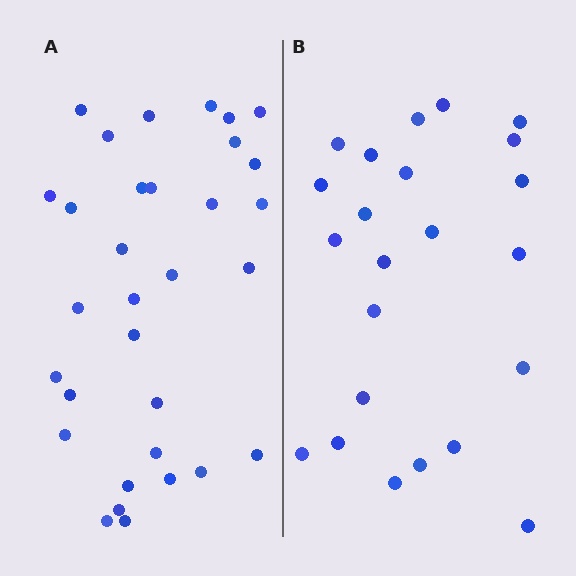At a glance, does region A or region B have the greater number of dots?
Region A (the left region) has more dots.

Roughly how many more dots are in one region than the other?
Region A has roughly 8 or so more dots than region B.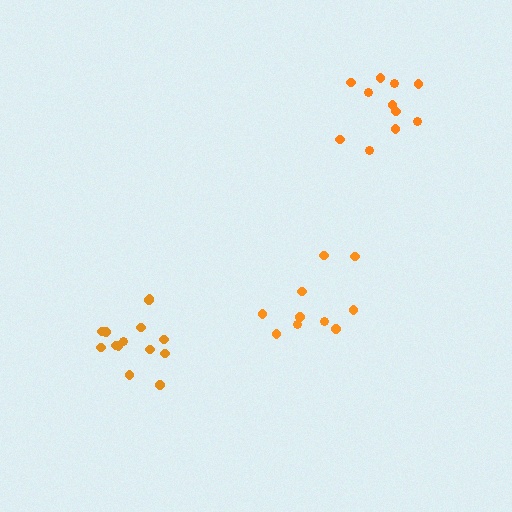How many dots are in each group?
Group 1: 11 dots, Group 2: 14 dots, Group 3: 10 dots (35 total).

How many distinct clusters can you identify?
There are 3 distinct clusters.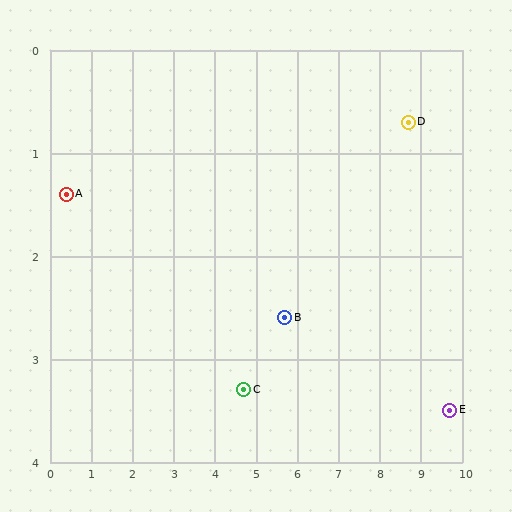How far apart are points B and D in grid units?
Points B and D are about 3.6 grid units apart.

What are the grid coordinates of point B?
Point B is at approximately (5.7, 2.6).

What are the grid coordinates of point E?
Point E is at approximately (9.7, 3.5).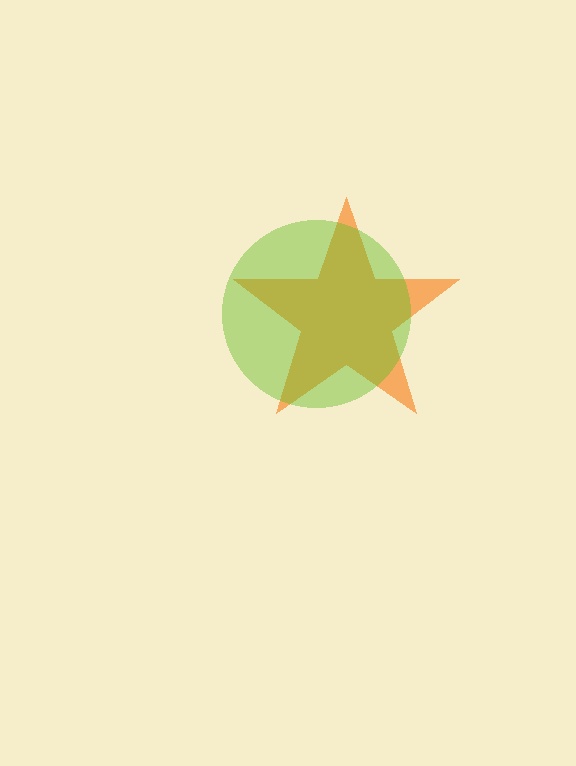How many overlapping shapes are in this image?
There are 2 overlapping shapes in the image.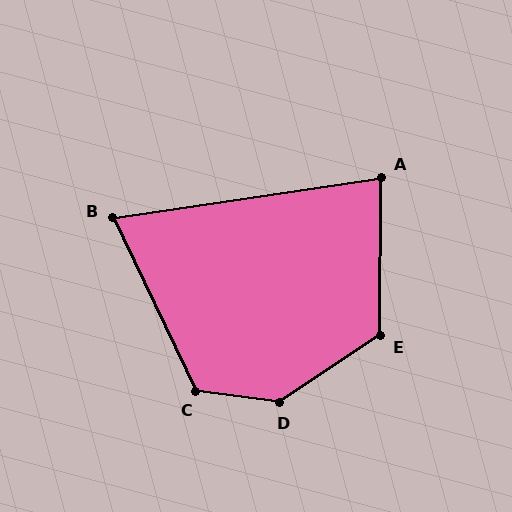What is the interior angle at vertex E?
Approximately 123 degrees (obtuse).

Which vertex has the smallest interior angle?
B, at approximately 73 degrees.